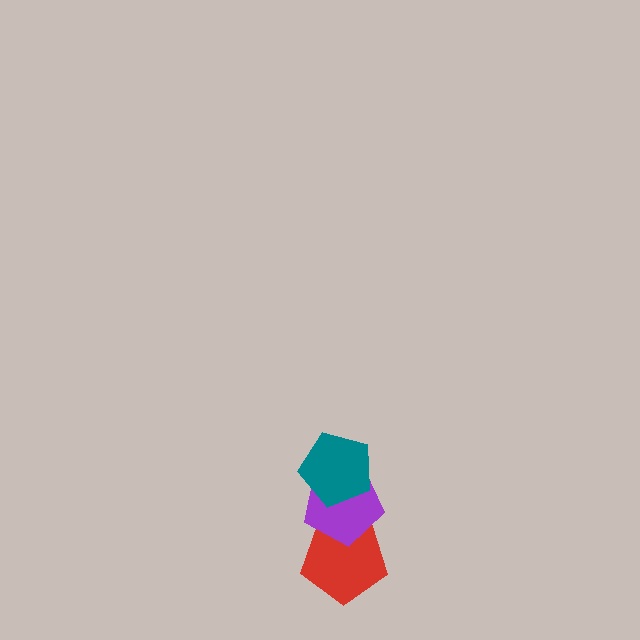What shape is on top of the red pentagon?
The purple pentagon is on top of the red pentagon.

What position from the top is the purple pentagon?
The purple pentagon is 2nd from the top.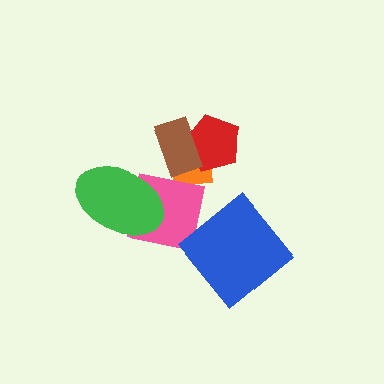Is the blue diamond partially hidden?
No, no other shape covers it.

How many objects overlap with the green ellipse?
1 object overlaps with the green ellipse.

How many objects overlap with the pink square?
2 objects overlap with the pink square.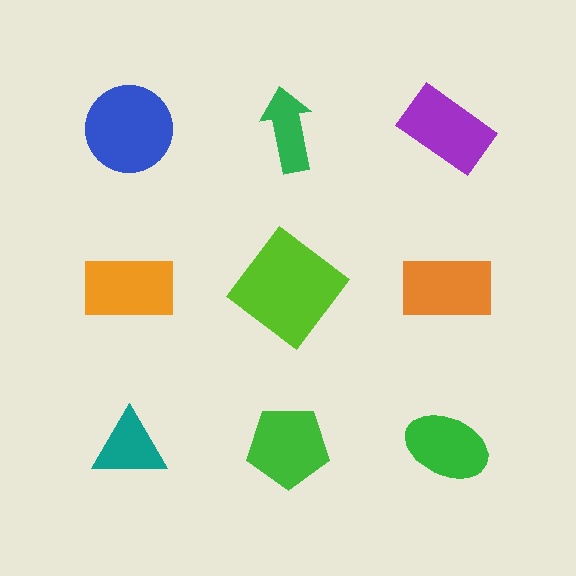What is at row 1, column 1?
A blue circle.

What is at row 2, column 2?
A lime diamond.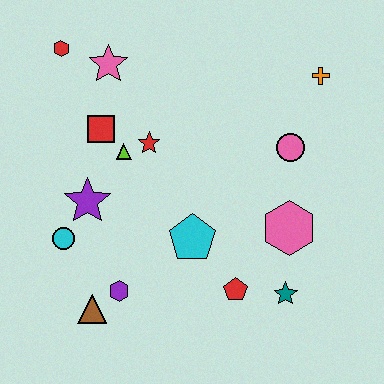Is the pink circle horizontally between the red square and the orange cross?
Yes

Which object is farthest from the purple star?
The orange cross is farthest from the purple star.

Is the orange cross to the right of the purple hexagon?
Yes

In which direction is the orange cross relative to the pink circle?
The orange cross is above the pink circle.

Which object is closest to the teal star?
The red pentagon is closest to the teal star.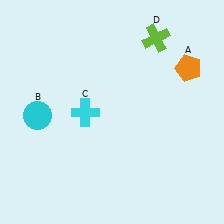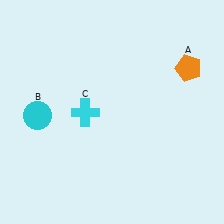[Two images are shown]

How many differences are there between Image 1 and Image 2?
There is 1 difference between the two images.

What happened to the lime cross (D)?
The lime cross (D) was removed in Image 2. It was in the top-right area of Image 1.